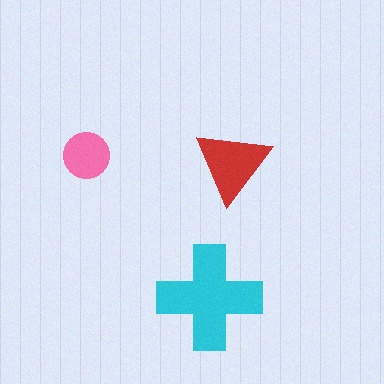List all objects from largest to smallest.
The cyan cross, the red triangle, the pink circle.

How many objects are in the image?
There are 3 objects in the image.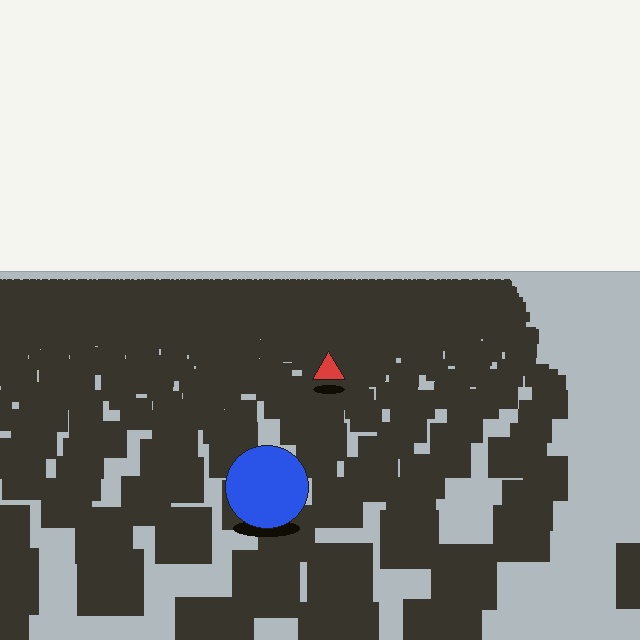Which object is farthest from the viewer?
The red triangle is farthest from the viewer. It appears smaller and the ground texture around it is denser.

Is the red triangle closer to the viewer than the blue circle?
No. The blue circle is closer — you can tell from the texture gradient: the ground texture is coarser near it.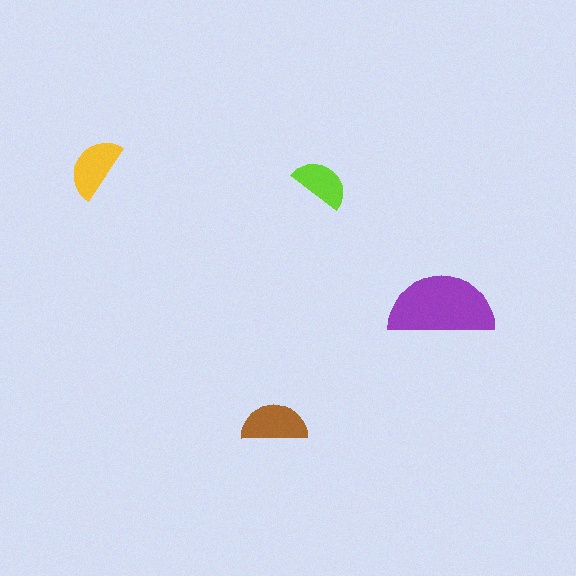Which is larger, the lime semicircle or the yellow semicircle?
The yellow one.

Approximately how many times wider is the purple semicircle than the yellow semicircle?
About 1.5 times wider.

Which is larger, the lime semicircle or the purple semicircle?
The purple one.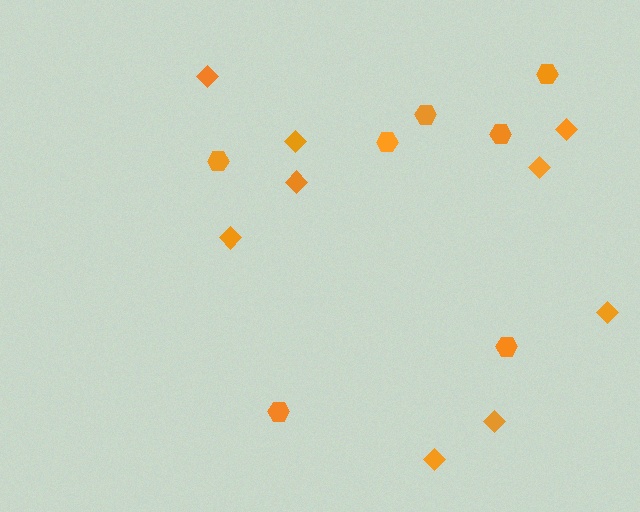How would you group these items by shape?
There are 2 groups: one group of hexagons (7) and one group of diamonds (9).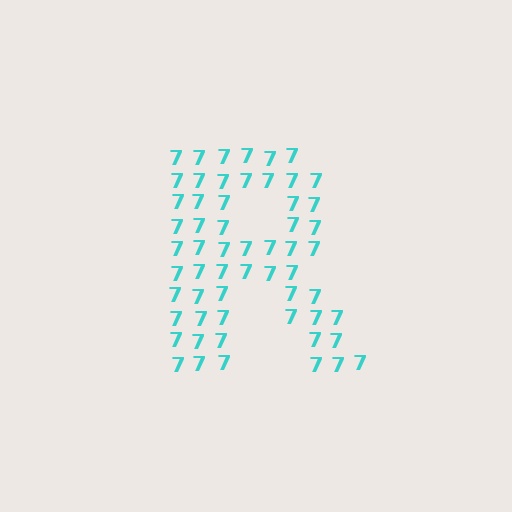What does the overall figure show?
The overall figure shows the letter R.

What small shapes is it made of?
It is made of small digit 7's.